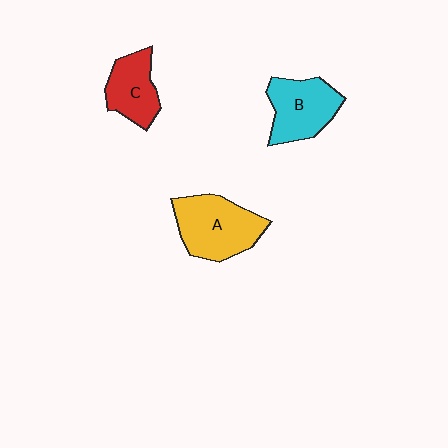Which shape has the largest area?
Shape A (yellow).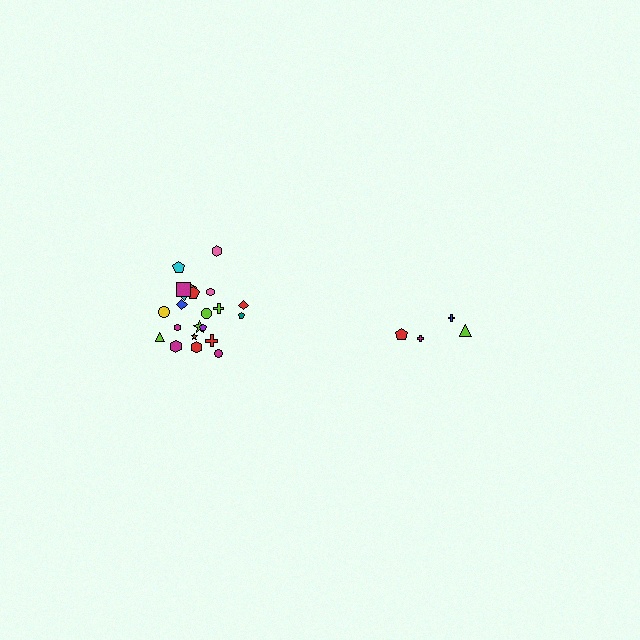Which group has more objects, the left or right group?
The left group.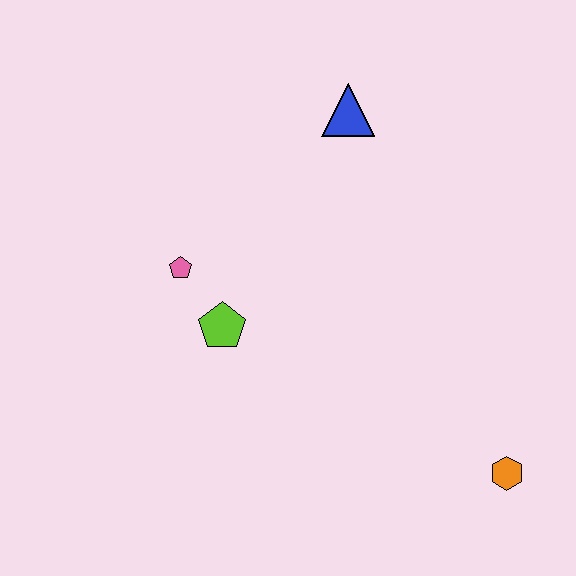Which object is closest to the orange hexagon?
The lime pentagon is closest to the orange hexagon.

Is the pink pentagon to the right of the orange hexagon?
No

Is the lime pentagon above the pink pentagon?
No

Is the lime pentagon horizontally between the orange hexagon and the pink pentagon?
Yes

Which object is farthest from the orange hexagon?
The blue triangle is farthest from the orange hexagon.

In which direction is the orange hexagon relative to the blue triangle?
The orange hexagon is below the blue triangle.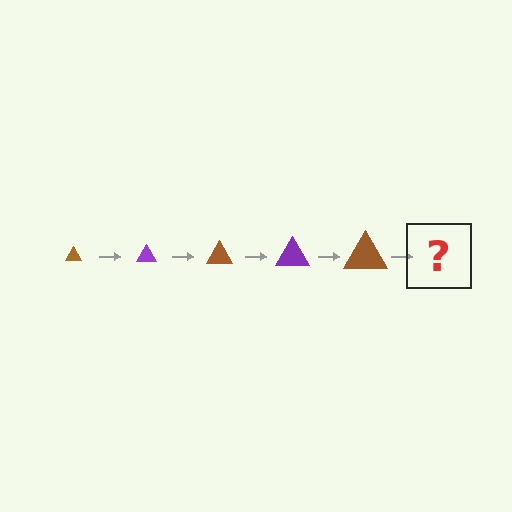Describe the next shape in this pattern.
It should be a purple triangle, larger than the previous one.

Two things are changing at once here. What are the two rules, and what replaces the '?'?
The two rules are that the triangle grows larger each step and the color cycles through brown and purple. The '?' should be a purple triangle, larger than the previous one.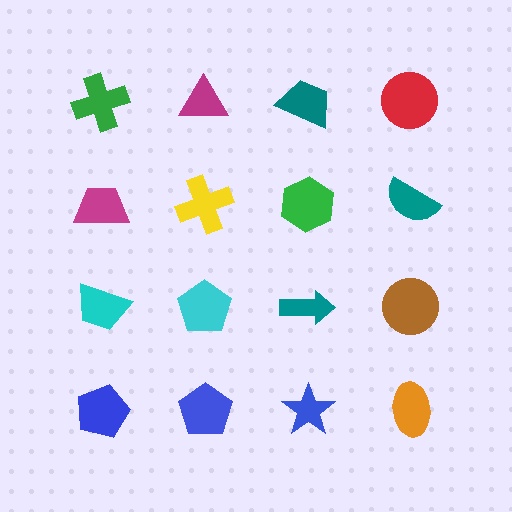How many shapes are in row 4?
4 shapes.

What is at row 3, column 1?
A cyan trapezoid.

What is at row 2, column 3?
A green hexagon.